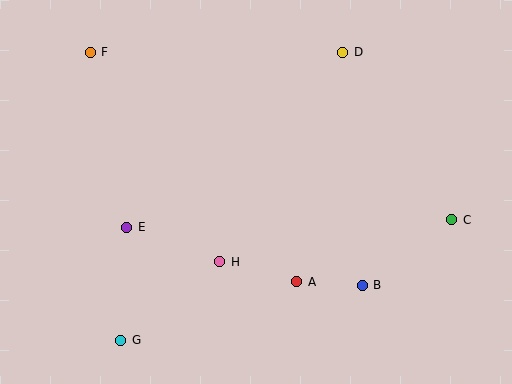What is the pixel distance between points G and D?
The distance between G and D is 364 pixels.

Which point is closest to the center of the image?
Point H at (220, 262) is closest to the center.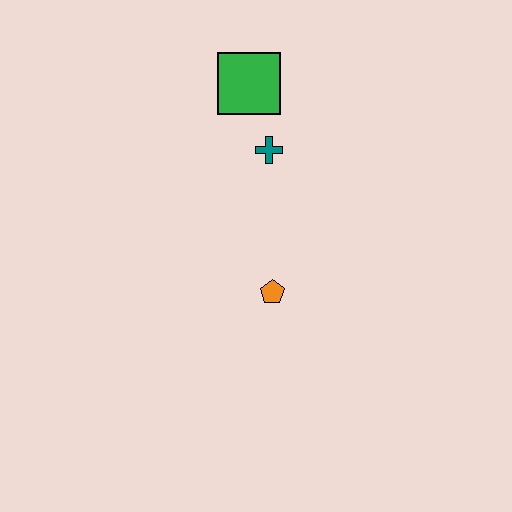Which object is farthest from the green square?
The orange pentagon is farthest from the green square.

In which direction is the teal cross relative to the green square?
The teal cross is below the green square.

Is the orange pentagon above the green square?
No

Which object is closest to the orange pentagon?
The teal cross is closest to the orange pentagon.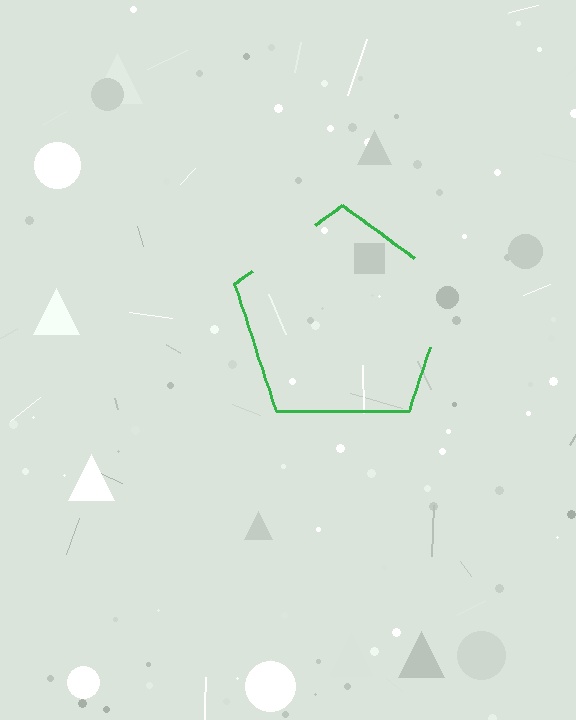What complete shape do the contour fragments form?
The contour fragments form a pentagon.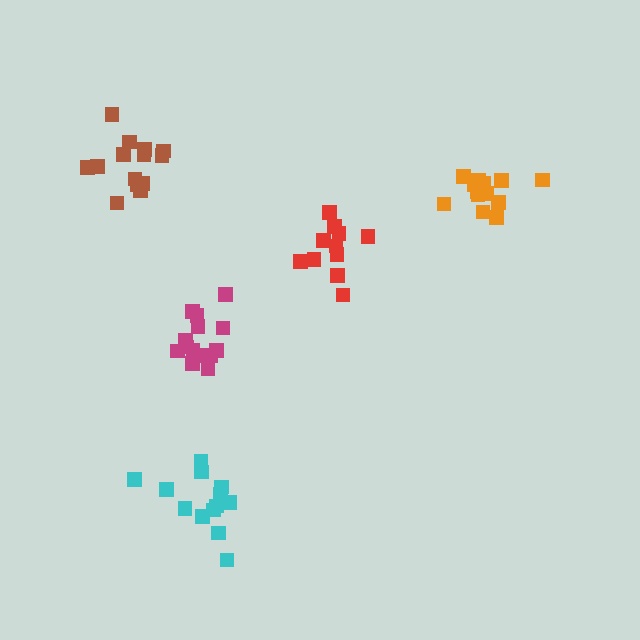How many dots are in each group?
Group 1: 13 dots, Group 2: 14 dots, Group 3: 11 dots, Group 4: 14 dots, Group 5: 13 dots (65 total).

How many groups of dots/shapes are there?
There are 5 groups.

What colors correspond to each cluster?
The clusters are colored: cyan, brown, red, magenta, orange.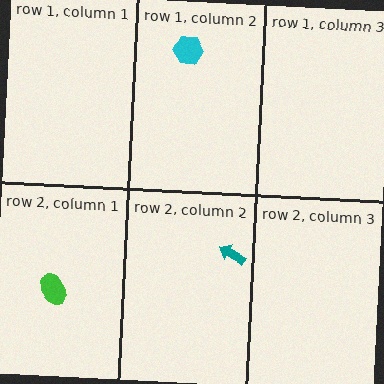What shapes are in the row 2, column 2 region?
The teal arrow.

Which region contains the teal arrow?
The row 2, column 2 region.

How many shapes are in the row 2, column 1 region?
1.